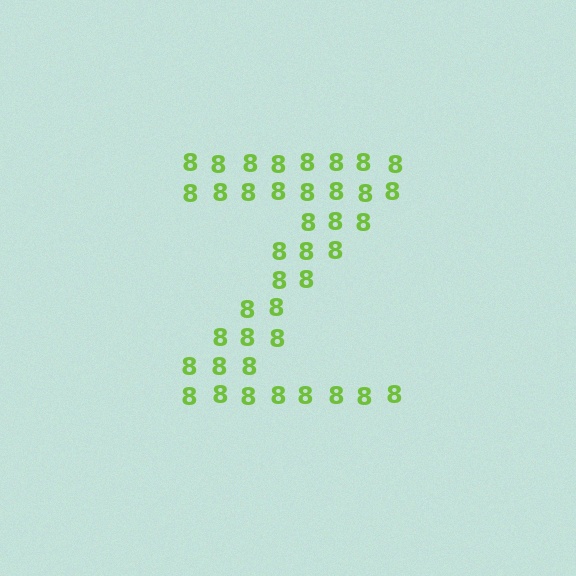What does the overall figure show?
The overall figure shows the letter Z.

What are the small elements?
The small elements are digit 8's.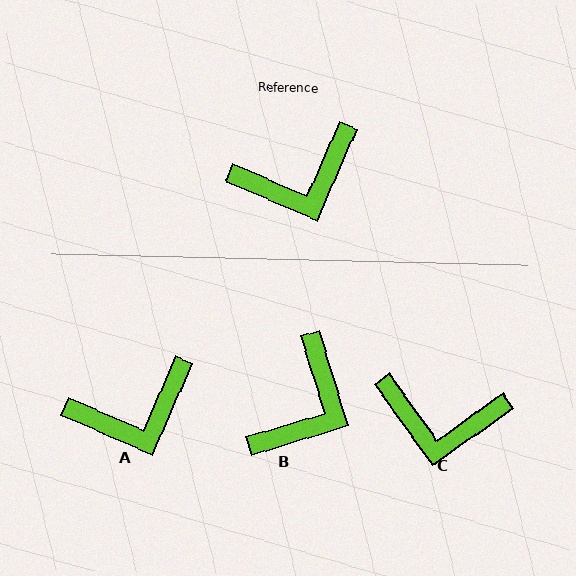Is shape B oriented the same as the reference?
No, it is off by about 41 degrees.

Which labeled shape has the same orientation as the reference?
A.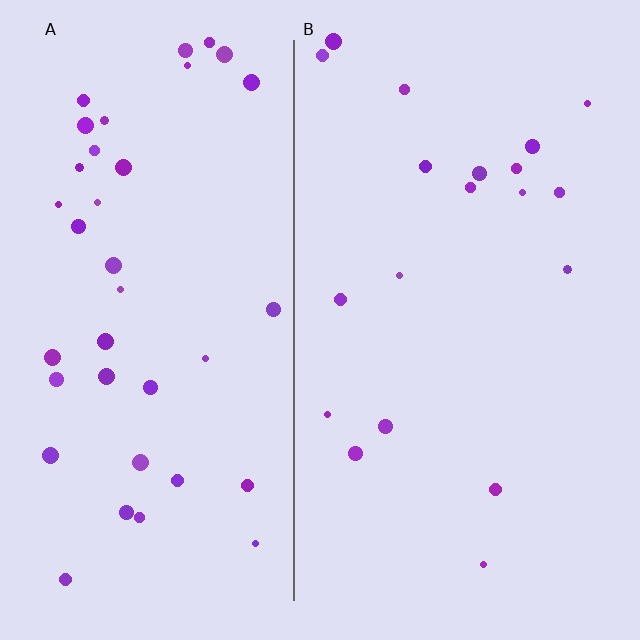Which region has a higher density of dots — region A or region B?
A (the left).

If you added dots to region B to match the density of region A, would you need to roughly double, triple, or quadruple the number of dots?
Approximately double.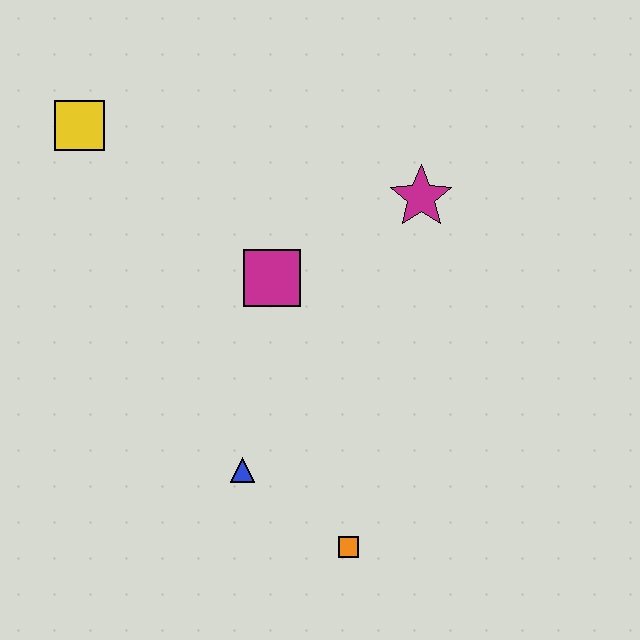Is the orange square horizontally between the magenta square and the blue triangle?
No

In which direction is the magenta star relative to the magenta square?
The magenta star is to the right of the magenta square.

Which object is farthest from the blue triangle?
The yellow square is farthest from the blue triangle.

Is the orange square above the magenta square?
No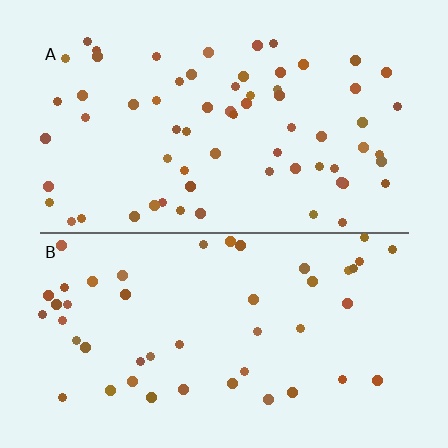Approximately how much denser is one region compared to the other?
Approximately 1.4× — region A over region B.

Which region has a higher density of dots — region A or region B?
A (the top).